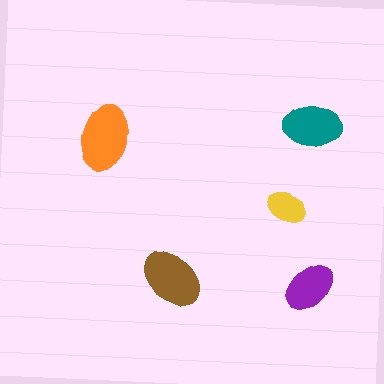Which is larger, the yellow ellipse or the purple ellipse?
The purple one.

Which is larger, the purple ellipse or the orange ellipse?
The orange one.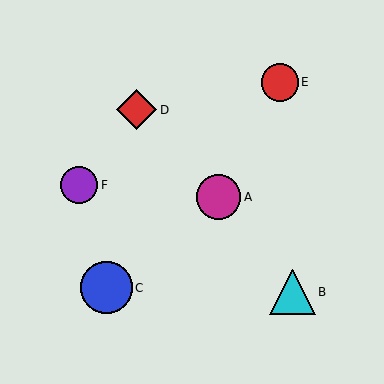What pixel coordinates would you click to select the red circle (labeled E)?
Click at (280, 82) to select the red circle E.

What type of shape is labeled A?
Shape A is a magenta circle.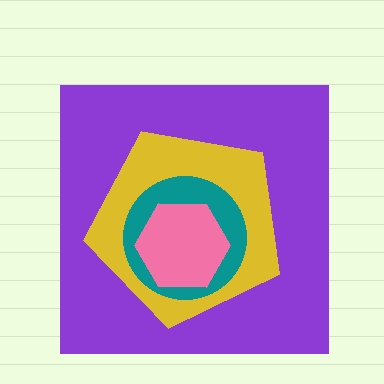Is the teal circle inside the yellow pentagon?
Yes.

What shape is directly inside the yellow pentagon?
The teal circle.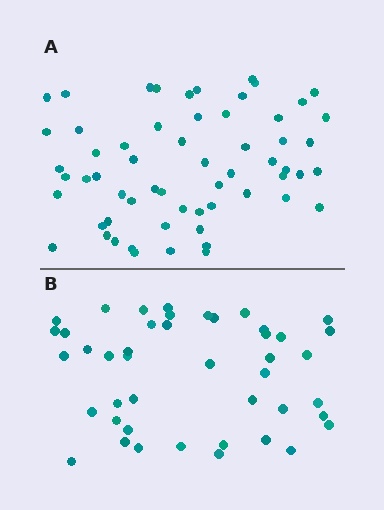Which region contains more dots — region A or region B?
Region A (the top region) has more dots.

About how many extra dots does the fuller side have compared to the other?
Region A has approximately 15 more dots than region B.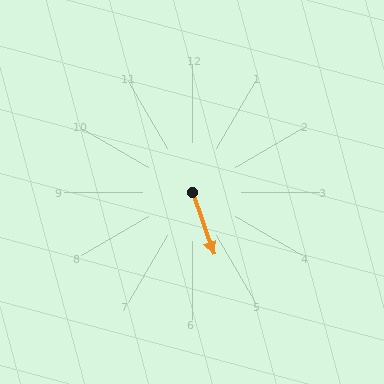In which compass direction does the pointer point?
South.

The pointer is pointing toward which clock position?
Roughly 5 o'clock.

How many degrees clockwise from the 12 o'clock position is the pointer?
Approximately 161 degrees.